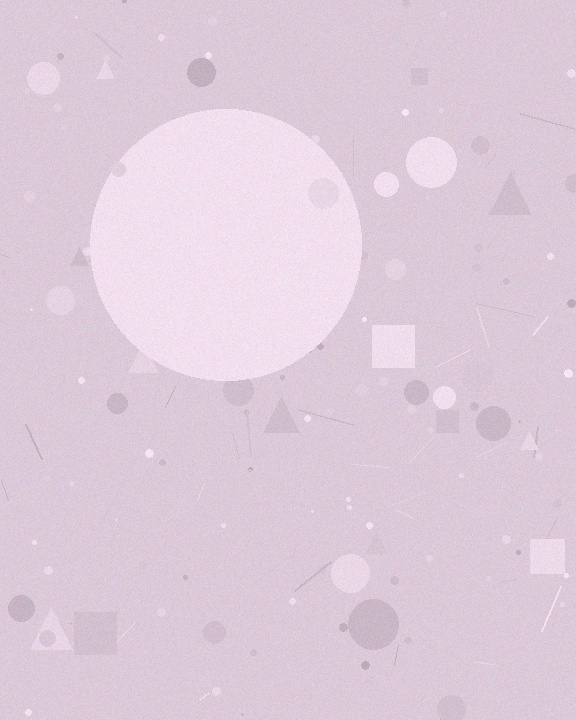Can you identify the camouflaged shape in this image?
The camouflaged shape is a circle.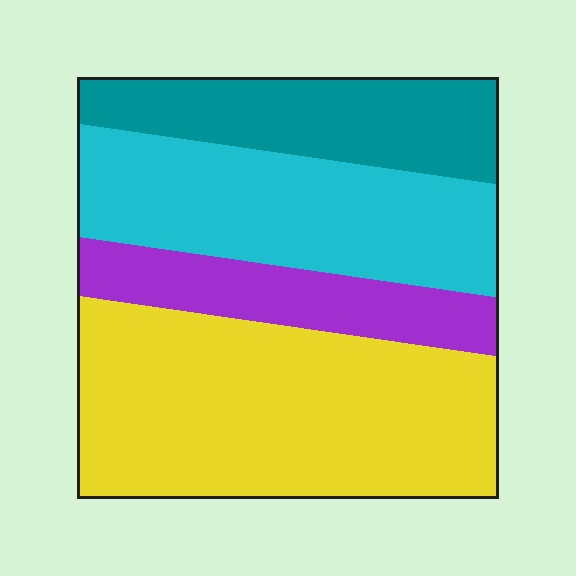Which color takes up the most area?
Yellow, at roughly 40%.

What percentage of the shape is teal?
Teal takes up between a sixth and a third of the shape.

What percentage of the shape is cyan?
Cyan takes up between a quarter and a half of the shape.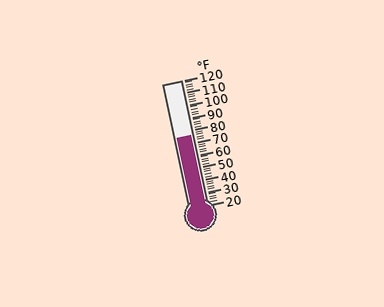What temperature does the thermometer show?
The thermometer shows approximately 76°F.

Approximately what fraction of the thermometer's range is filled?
The thermometer is filled to approximately 55% of its range.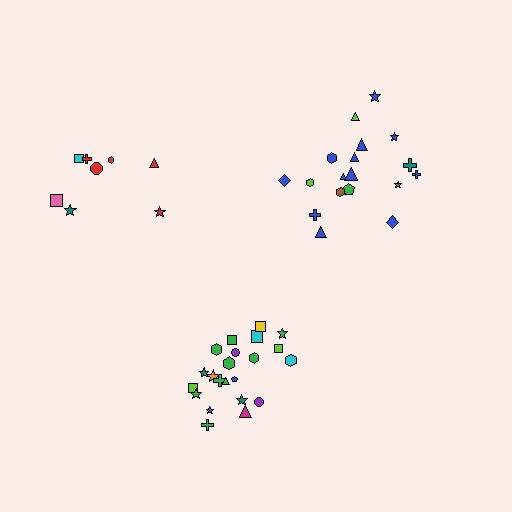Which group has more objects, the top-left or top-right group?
The top-right group.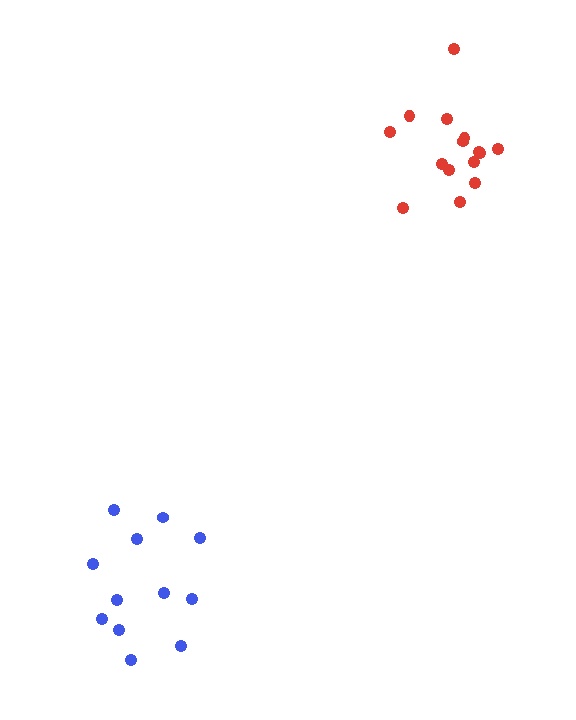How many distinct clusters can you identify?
There are 2 distinct clusters.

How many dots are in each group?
Group 1: 15 dots, Group 2: 12 dots (27 total).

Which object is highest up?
The red cluster is topmost.